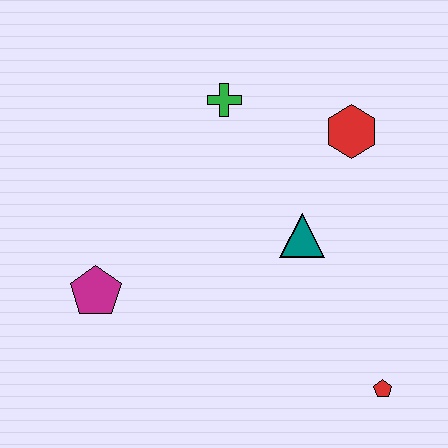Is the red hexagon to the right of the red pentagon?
No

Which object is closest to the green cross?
The red hexagon is closest to the green cross.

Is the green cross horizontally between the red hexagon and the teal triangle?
No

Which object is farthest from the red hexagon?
The magenta pentagon is farthest from the red hexagon.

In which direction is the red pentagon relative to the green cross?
The red pentagon is below the green cross.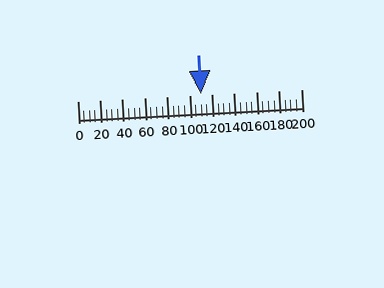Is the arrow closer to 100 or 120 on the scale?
The arrow is closer to 120.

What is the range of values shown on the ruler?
The ruler shows values from 0 to 200.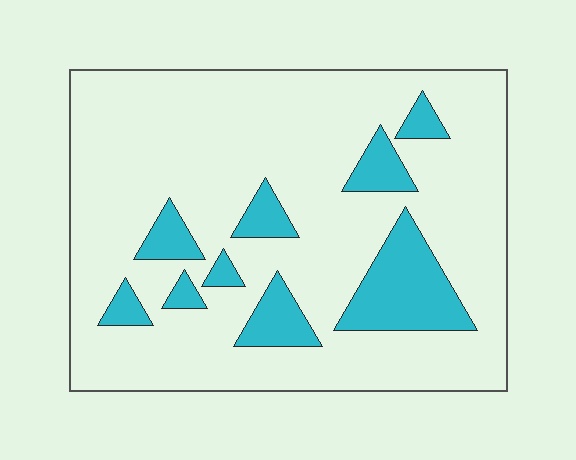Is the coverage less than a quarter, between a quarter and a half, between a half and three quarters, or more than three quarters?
Less than a quarter.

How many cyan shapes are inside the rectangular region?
9.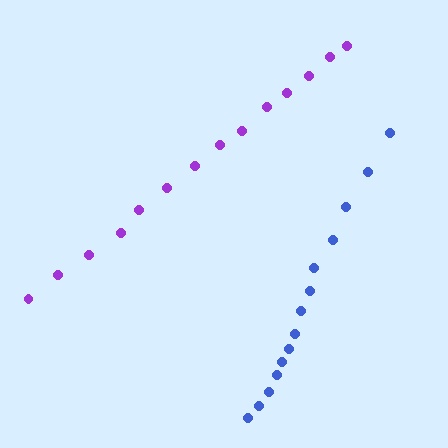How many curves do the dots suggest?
There are 2 distinct paths.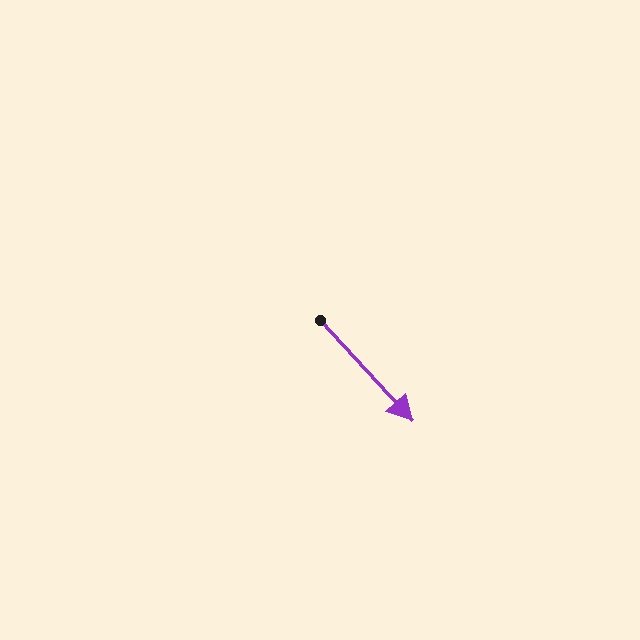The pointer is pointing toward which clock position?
Roughly 5 o'clock.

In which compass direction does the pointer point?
Southeast.